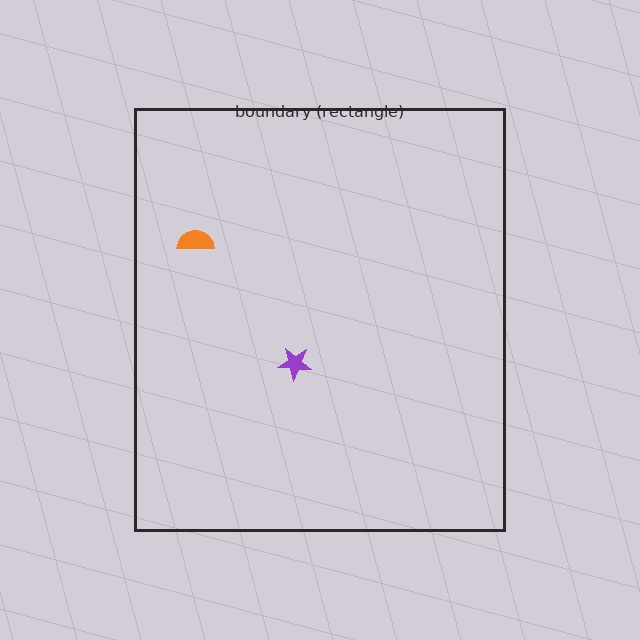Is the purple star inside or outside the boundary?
Inside.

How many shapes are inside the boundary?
2 inside, 0 outside.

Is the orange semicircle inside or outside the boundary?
Inside.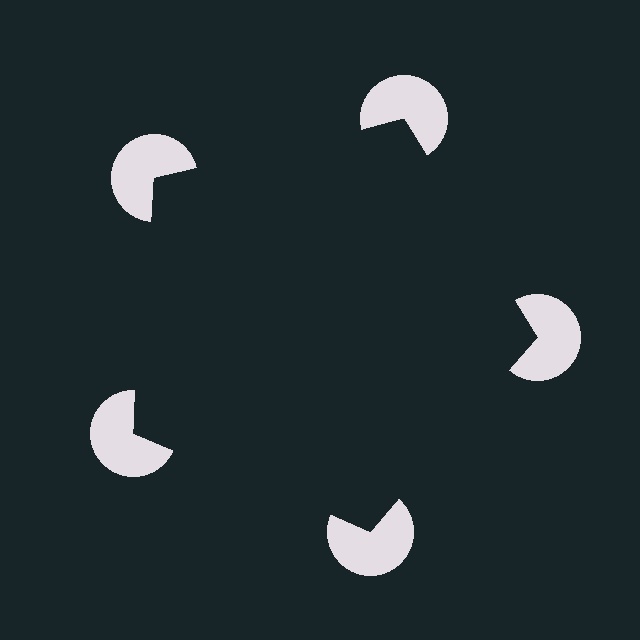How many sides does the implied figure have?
5 sides.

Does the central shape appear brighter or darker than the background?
It typically appears slightly darker than the background, even though no actual brightness change is drawn.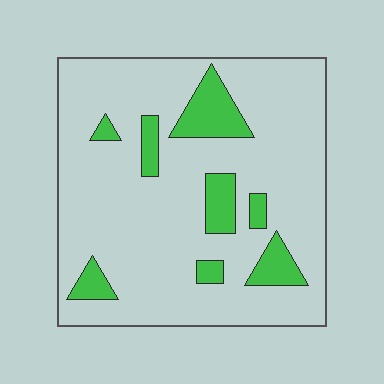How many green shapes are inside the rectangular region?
8.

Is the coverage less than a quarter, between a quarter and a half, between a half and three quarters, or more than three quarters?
Less than a quarter.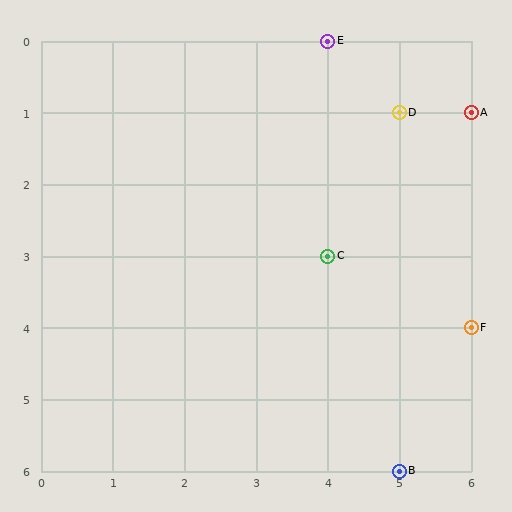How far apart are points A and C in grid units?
Points A and C are 2 columns and 2 rows apart (about 2.8 grid units diagonally).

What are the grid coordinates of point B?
Point B is at grid coordinates (5, 6).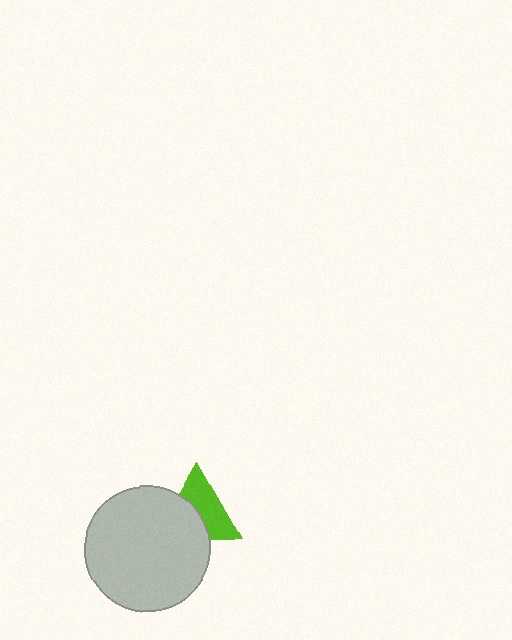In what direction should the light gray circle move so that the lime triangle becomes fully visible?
The light gray circle should move toward the lower-left. That is the shortest direction to clear the overlap and leave the lime triangle fully visible.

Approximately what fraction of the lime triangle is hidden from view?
Roughly 45% of the lime triangle is hidden behind the light gray circle.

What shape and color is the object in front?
The object in front is a light gray circle.